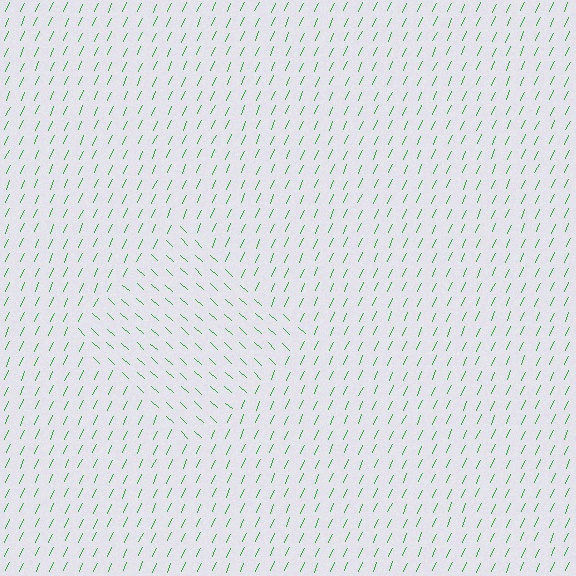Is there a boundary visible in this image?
Yes, there is a texture boundary formed by a change in line orientation.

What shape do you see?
I see a diamond.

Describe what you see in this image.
The image is filled with small green line segments. A diamond region in the image has lines oriented differently from the surrounding lines, creating a visible texture boundary.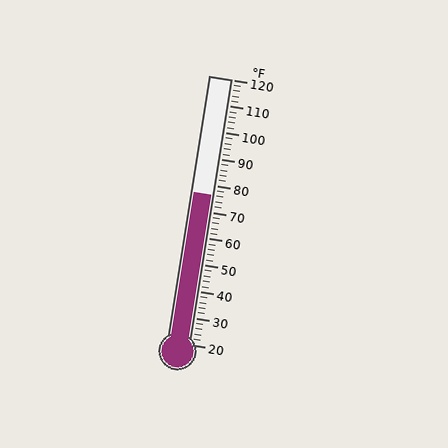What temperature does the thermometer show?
The thermometer shows approximately 76°F.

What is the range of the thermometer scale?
The thermometer scale ranges from 20°F to 120°F.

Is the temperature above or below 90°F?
The temperature is below 90°F.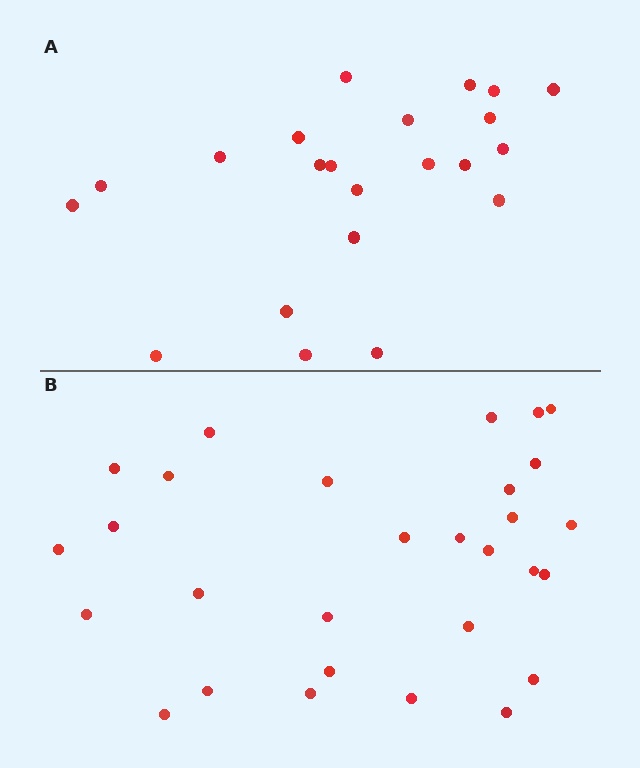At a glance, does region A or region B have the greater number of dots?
Region B (the bottom region) has more dots.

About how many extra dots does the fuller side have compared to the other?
Region B has roughly 8 or so more dots than region A.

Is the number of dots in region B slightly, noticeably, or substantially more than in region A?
Region B has noticeably more, but not dramatically so. The ratio is roughly 1.3 to 1.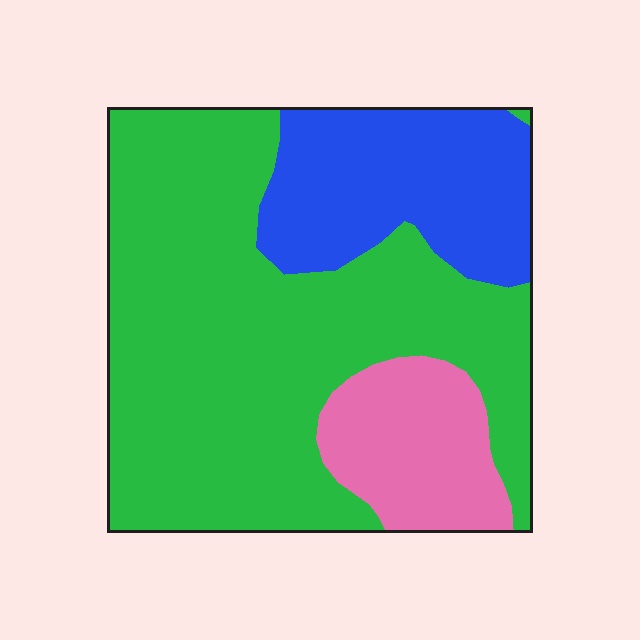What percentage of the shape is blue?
Blue covers about 25% of the shape.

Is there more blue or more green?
Green.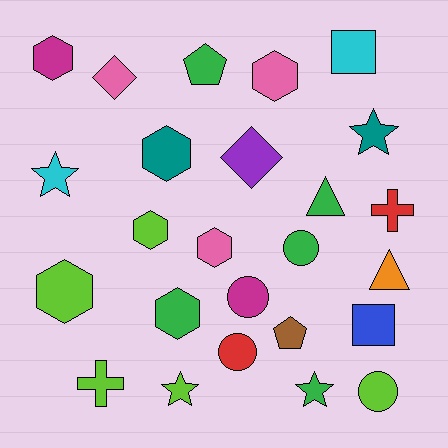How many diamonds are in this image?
There are 2 diamonds.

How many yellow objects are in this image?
There are no yellow objects.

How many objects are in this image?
There are 25 objects.